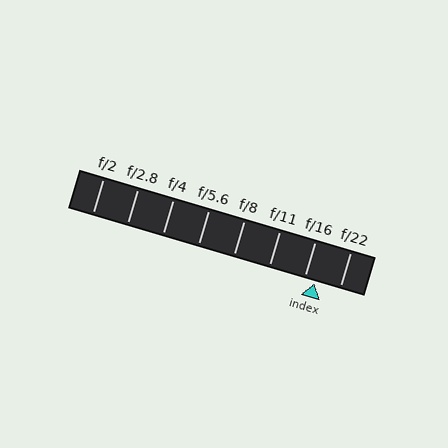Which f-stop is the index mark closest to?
The index mark is closest to f/16.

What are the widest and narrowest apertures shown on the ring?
The widest aperture shown is f/2 and the narrowest is f/22.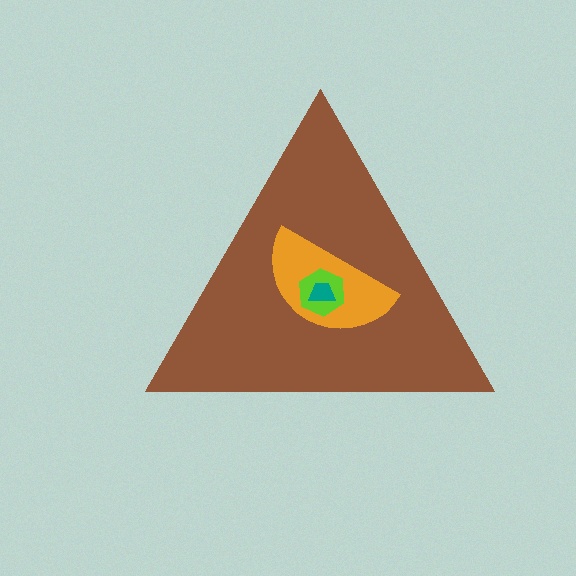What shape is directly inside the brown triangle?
The orange semicircle.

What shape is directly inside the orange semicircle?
The lime hexagon.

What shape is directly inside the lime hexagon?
The teal trapezoid.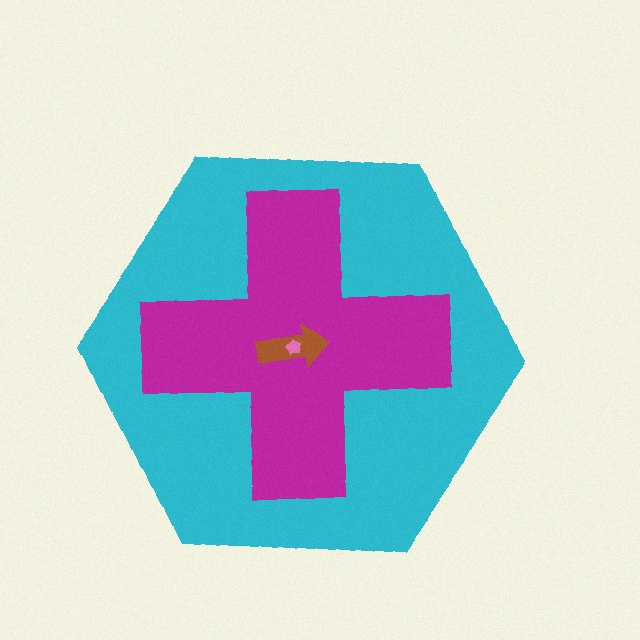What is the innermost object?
The pink pentagon.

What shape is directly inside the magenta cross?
The brown arrow.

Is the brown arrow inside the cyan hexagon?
Yes.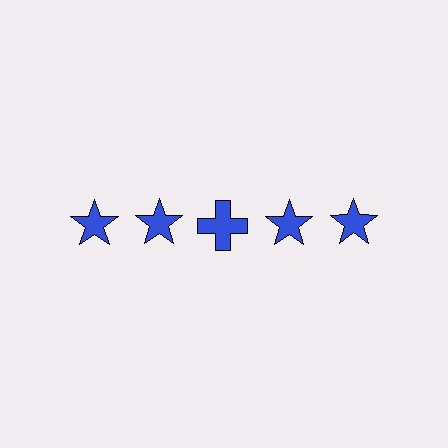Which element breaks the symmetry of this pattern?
The blue cross in the top row, center column breaks the symmetry. All other shapes are blue stars.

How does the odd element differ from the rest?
It has a different shape: cross instead of star.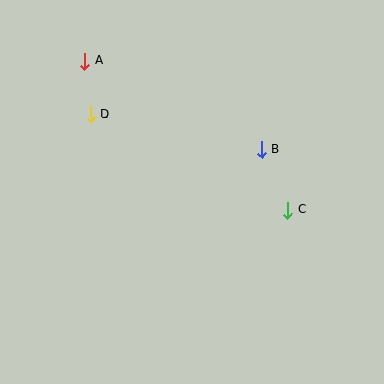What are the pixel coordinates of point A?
Point A is at (84, 61).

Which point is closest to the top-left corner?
Point A is closest to the top-left corner.